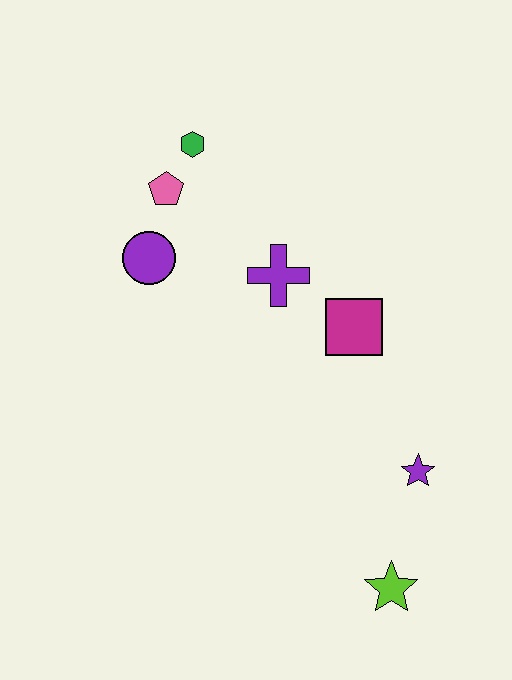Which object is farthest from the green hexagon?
The lime star is farthest from the green hexagon.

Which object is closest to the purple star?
The lime star is closest to the purple star.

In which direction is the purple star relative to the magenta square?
The purple star is below the magenta square.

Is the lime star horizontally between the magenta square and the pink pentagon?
No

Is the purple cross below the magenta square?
No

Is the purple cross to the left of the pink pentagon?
No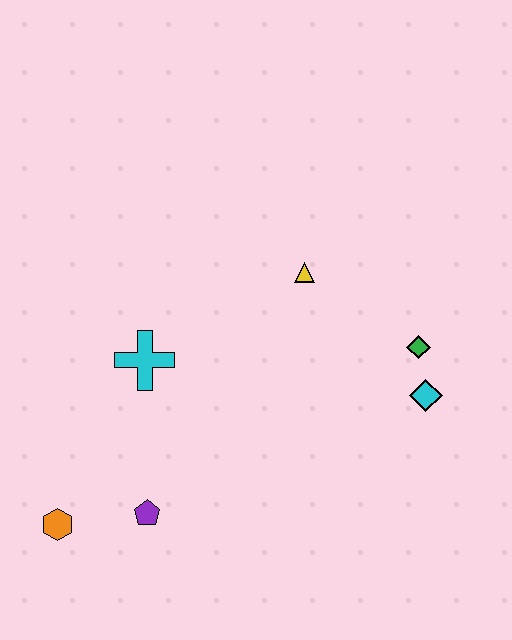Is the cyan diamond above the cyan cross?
No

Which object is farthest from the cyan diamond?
The orange hexagon is farthest from the cyan diamond.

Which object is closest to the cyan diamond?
The green diamond is closest to the cyan diamond.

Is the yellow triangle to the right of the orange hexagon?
Yes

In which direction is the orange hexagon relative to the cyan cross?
The orange hexagon is below the cyan cross.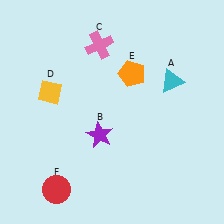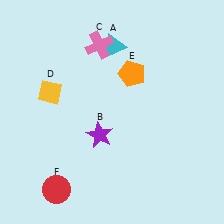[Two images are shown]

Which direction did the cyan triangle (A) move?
The cyan triangle (A) moved left.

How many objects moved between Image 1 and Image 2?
1 object moved between the two images.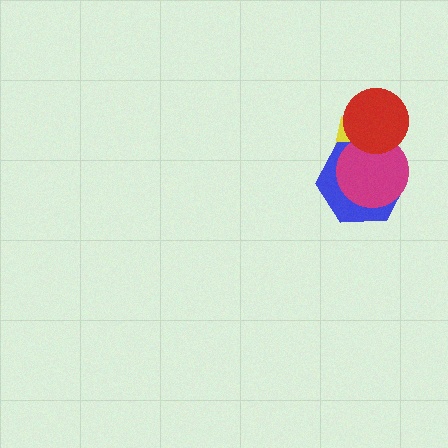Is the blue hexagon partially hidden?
Yes, it is partially covered by another shape.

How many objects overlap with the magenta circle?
3 objects overlap with the magenta circle.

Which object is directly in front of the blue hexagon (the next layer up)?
The magenta circle is directly in front of the blue hexagon.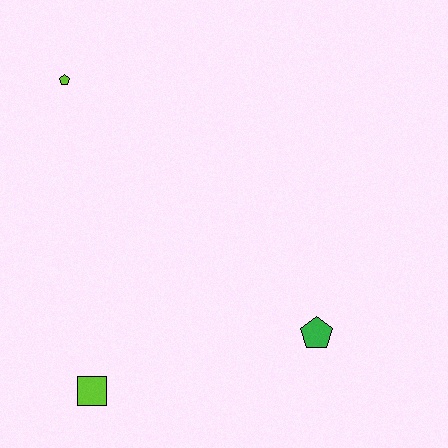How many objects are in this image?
There are 3 objects.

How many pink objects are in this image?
There are no pink objects.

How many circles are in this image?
There are no circles.